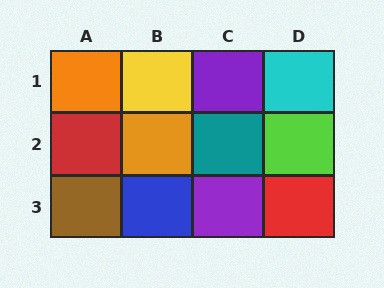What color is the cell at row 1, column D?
Cyan.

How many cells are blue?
1 cell is blue.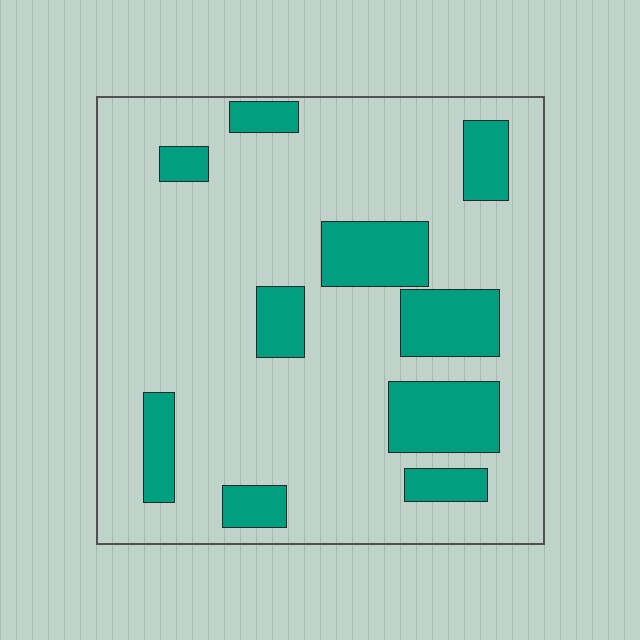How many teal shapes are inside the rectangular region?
10.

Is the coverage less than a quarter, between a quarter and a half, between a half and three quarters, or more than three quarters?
Less than a quarter.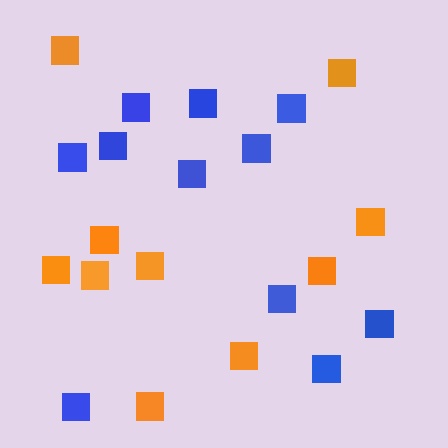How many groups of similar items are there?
There are 2 groups: one group of blue squares (11) and one group of orange squares (10).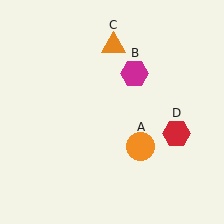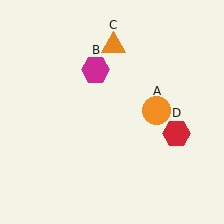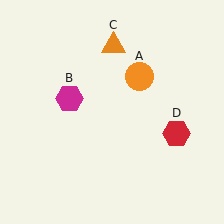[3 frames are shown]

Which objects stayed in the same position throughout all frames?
Orange triangle (object C) and red hexagon (object D) remained stationary.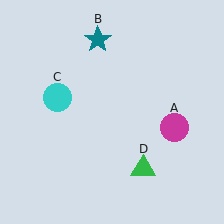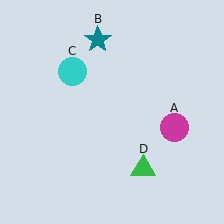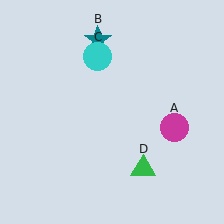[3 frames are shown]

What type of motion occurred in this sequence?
The cyan circle (object C) rotated clockwise around the center of the scene.